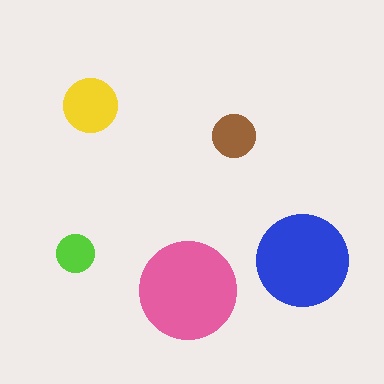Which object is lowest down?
The pink circle is bottommost.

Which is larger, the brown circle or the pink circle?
The pink one.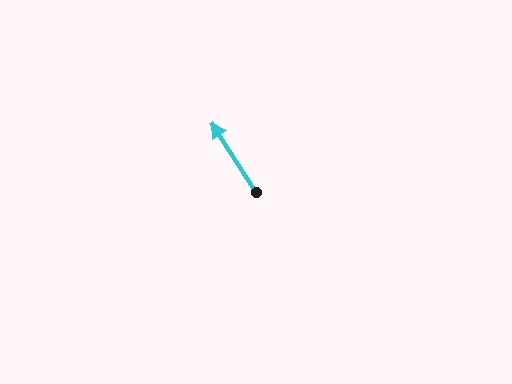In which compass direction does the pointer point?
Northwest.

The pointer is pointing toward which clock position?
Roughly 11 o'clock.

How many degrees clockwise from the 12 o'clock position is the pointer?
Approximately 327 degrees.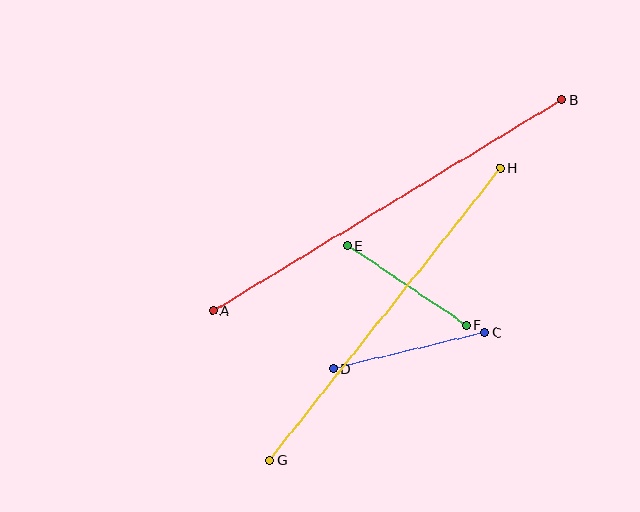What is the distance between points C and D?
The distance is approximately 155 pixels.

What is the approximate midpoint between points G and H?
The midpoint is at approximately (385, 314) pixels.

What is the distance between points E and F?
The distance is approximately 143 pixels.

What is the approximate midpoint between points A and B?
The midpoint is at approximately (387, 205) pixels.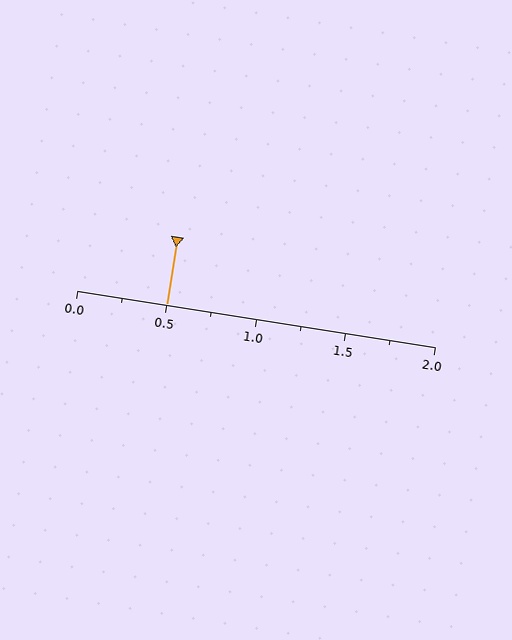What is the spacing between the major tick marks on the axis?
The major ticks are spaced 0.5 apart.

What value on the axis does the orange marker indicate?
The marker indicates approximately 0.5.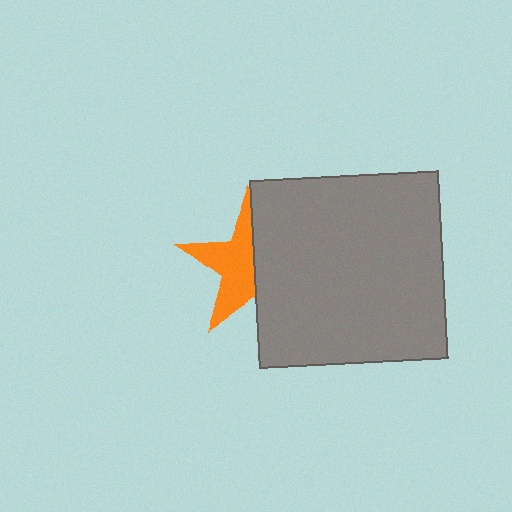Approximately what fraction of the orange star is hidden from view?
Roughly 47% of the orange star is hidden behind the gray square.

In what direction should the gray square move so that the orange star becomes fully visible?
The gray square should move right. That is the shortest direction to clear the overlap and leave the orange star fully visible.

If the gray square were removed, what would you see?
You would see the complete orange star.